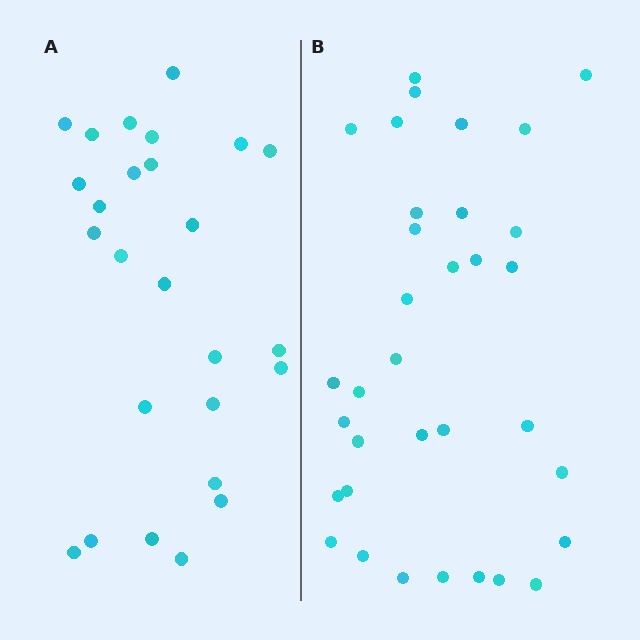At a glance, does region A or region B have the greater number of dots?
Region B (the right region) has more dots.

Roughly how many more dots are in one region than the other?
Region B has roughly 8 or so more dots than region A.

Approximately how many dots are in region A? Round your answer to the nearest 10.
About 30 dots. (The exact count is 26, which rounds to 30.)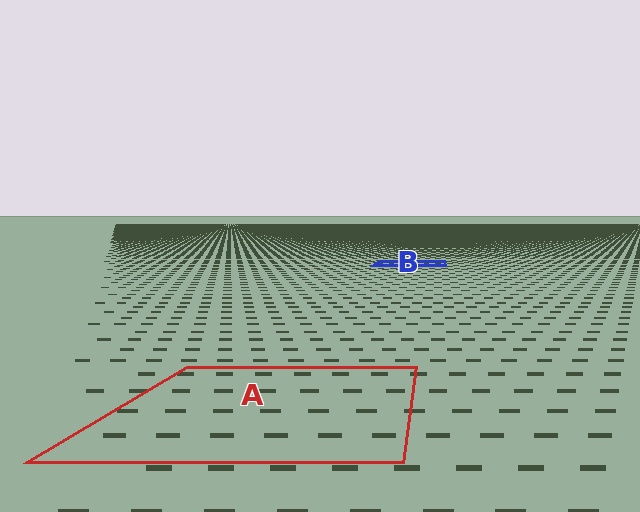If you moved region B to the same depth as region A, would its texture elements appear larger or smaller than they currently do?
They would appear larger. At a closer depth, the same texture elements are projected at a bigger on-screen size.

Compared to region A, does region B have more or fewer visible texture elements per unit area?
Region B has more texture elements per unit area — they are packed more densely because it is farther away.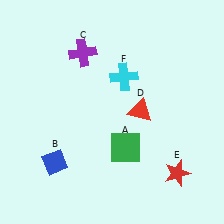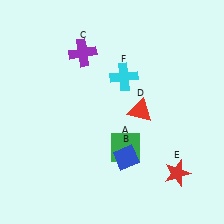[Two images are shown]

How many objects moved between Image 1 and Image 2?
1 object moved between the two images.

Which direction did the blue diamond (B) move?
The blue diamond (B) moved right.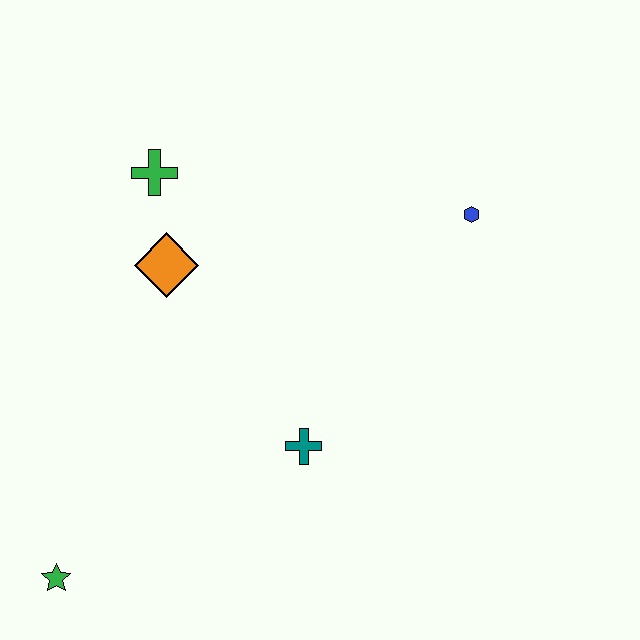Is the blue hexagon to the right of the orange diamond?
Yes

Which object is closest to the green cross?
The orange diamond is closest to the green cross.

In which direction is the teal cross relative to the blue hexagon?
The teal cross is below the blue hexagon.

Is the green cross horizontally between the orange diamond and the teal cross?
No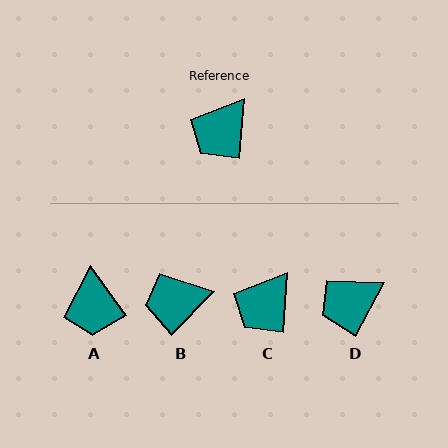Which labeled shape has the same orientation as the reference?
C.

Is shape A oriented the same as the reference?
No, it is off by about 40 degrees.